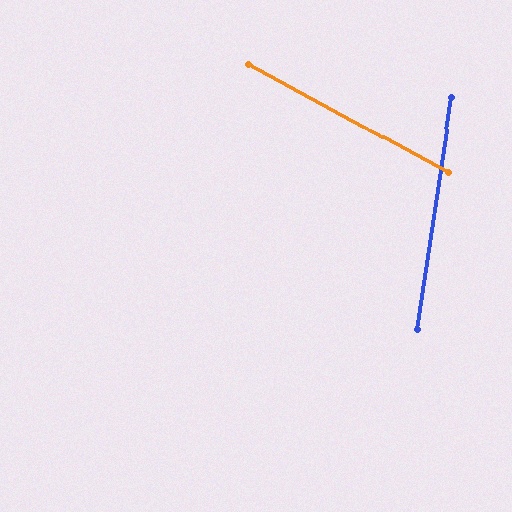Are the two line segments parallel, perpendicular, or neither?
Neither parallel nor perpendicular — they differ by about 70°.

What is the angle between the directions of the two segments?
Approximately 70 degrees.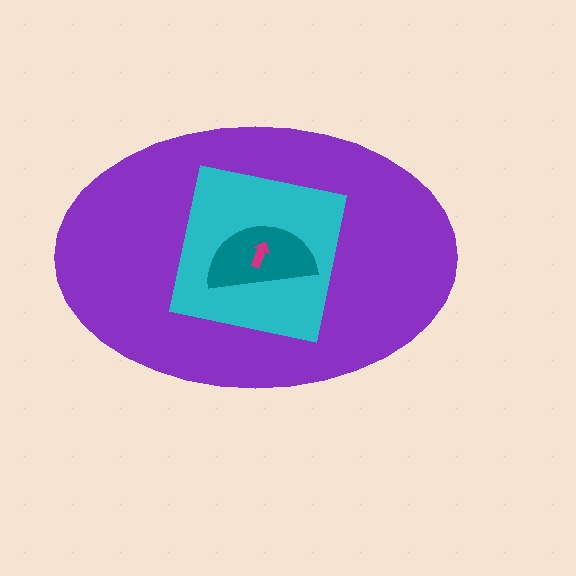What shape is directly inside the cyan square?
The teal semicircle.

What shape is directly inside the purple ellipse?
The cyan square.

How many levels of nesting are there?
4.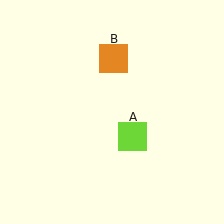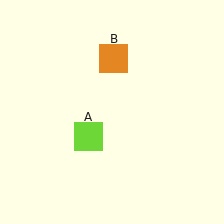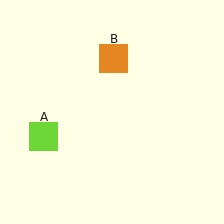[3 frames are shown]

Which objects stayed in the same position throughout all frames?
Orange square (object B) remained stationary.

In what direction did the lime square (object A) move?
The lime square (object A) moved left.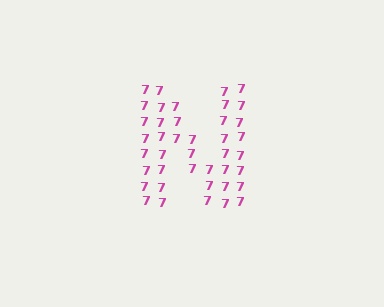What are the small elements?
The small elements are digit 7's.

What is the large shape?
The large shape is the letter N.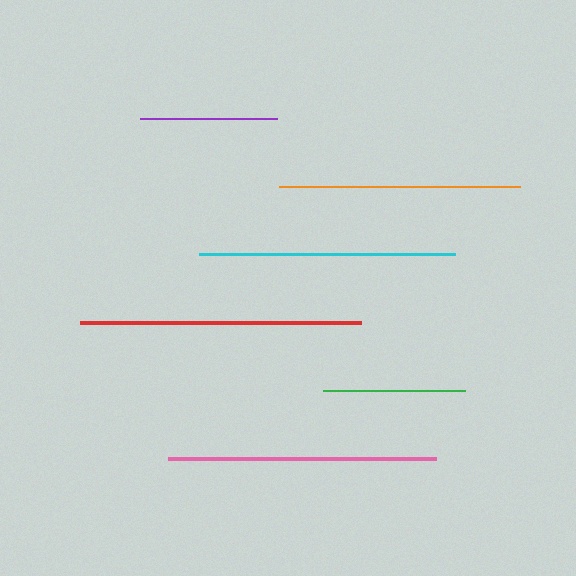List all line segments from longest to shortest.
From longest to shortest: red, pink, cyan, orange, green, purple.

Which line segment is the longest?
The red line is the longest at approximately 281 pixels.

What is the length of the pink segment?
The pink segment is approximately 268 pixels long.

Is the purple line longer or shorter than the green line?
The green line is longer than the purple line.